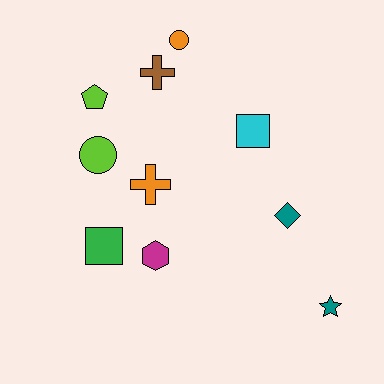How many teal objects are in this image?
There are 2 teal objects.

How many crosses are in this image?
There are 2 crosses.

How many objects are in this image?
There are 10 objects.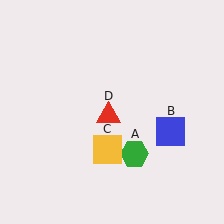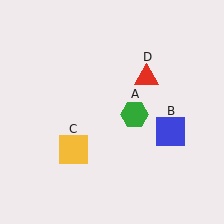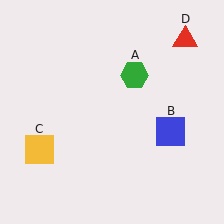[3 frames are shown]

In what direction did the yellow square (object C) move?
The yellow square (object C) moved left.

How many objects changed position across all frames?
3 objects changed position: green hexagon (object A), yellow square (object C), red triangle (object D).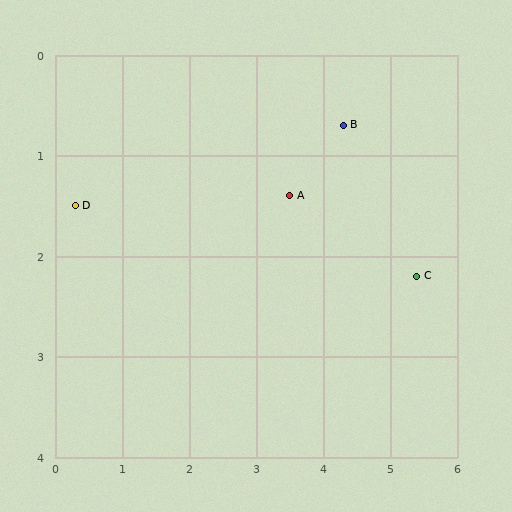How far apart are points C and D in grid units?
Points C and D are about 5.1 grid units apart.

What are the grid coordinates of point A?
Point A is at approximately (3.5, 1.4).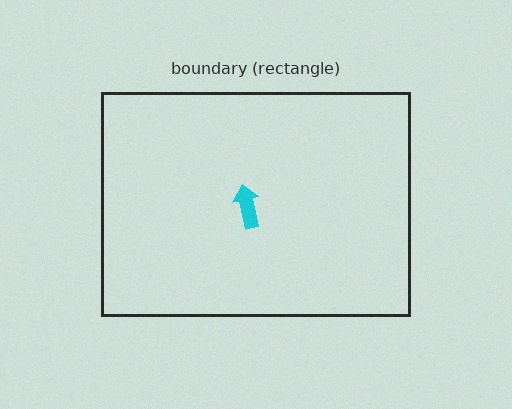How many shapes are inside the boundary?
1 inside, 0 outside.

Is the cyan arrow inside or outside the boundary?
Inside.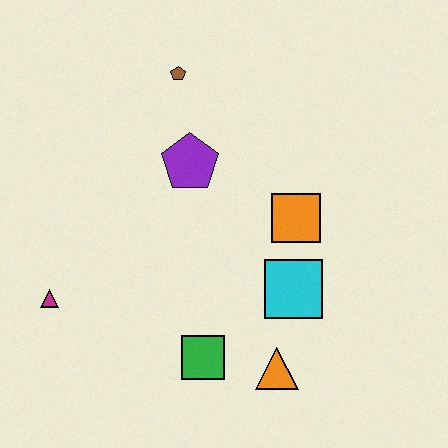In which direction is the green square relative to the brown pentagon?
The green square is below the brown pentagon.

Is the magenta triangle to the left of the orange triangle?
Yes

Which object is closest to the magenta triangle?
The green square is closest to the magenta triangle.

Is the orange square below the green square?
No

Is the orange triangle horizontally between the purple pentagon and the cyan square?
Yes